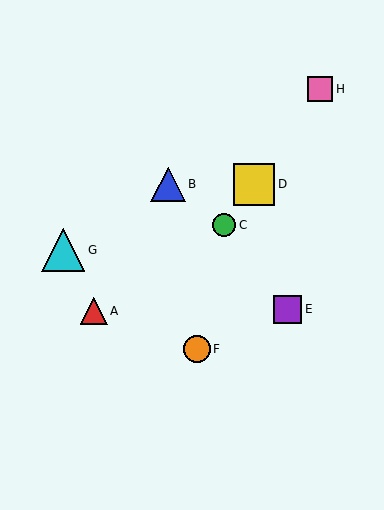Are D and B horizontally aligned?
Yes, both are at y≈184.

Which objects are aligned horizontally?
Objects B, D are aligned horizontally.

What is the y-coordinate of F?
Object F is at y≈349.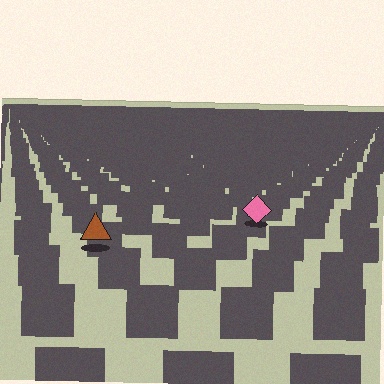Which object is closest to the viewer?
The brown triangle is closest. The texture marks near it are larger and more spread out.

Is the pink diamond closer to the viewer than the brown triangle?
No. The brown triangle is closer — you can tell from the texture gradient: the ground texture is coarser near it.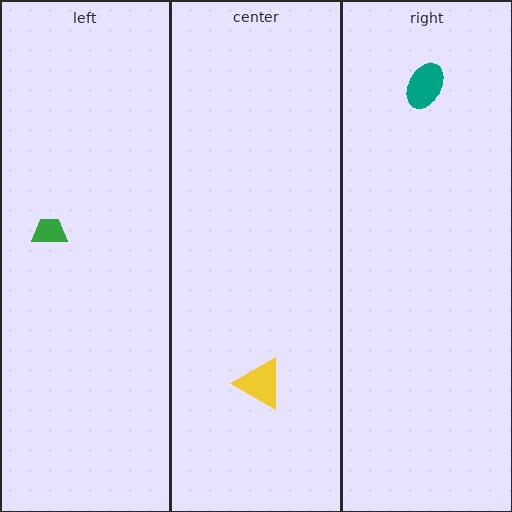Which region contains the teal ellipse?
The right region.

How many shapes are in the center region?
1.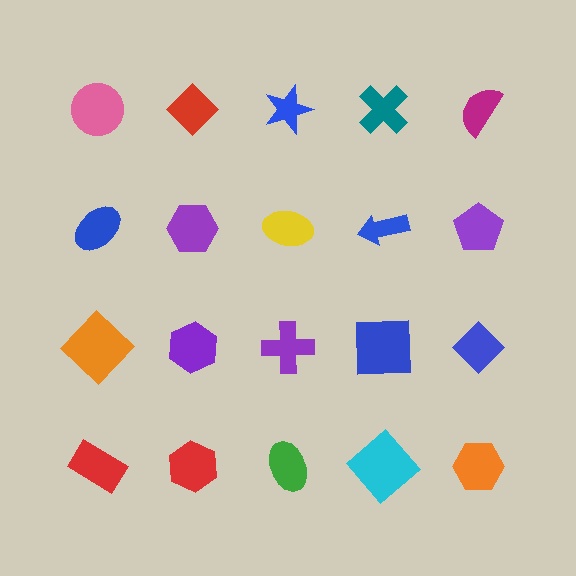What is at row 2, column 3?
A yellow ellipse.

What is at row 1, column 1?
A pink circle.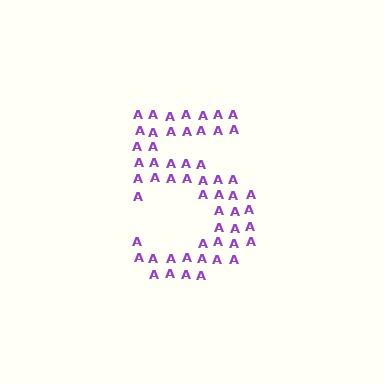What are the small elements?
The small elements are letter A's.